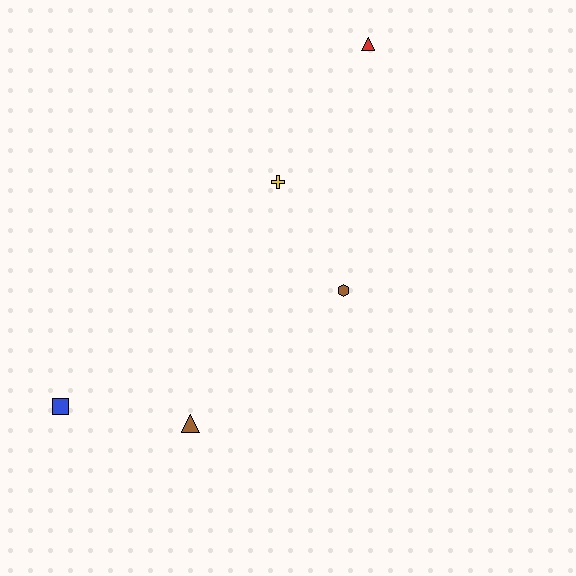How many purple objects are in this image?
There are no purple objects.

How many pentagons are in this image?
There are no pentagons.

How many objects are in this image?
There are 5 objects.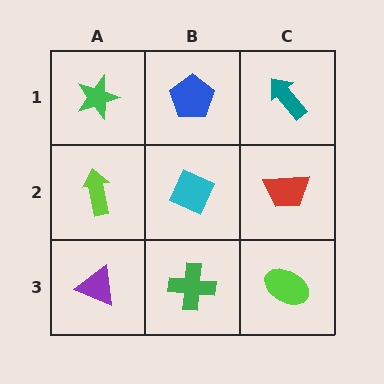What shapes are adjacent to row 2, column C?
A teal arrow (row 1, column C), a lime ellipse (row 3, column C), a cyan diamond (row 2, column B).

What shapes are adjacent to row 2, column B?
A blue pentagon (row 1, column B), a green cross (row 3, column B), a lime arrow (row 2, column A), a red trapezoid (row 2, column C).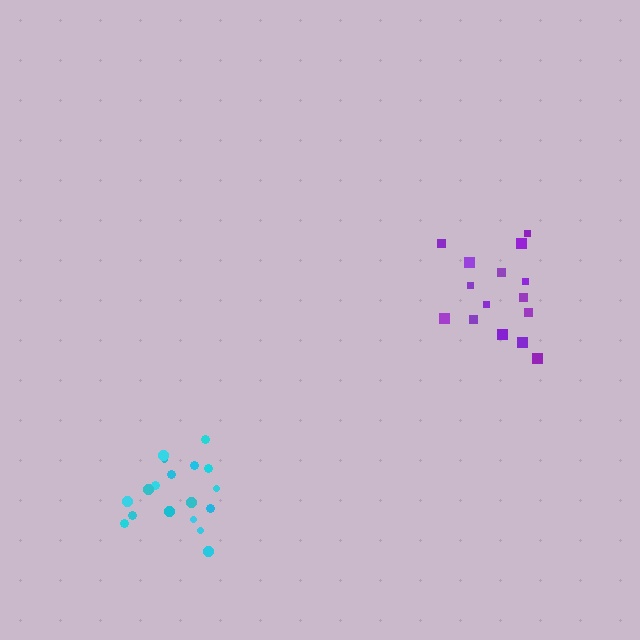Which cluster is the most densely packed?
Cyan.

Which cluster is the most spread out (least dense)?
Purple.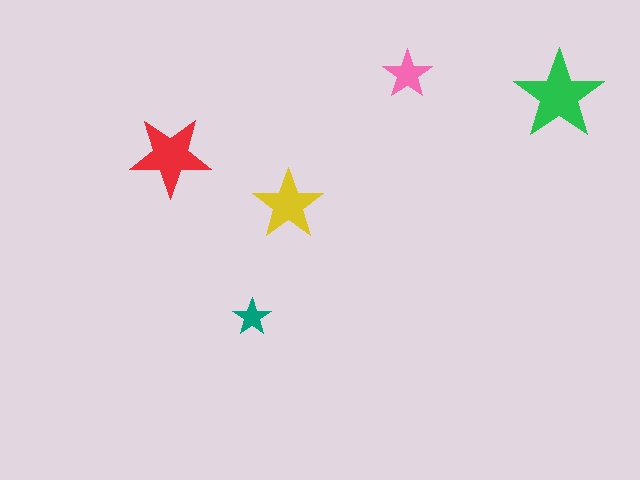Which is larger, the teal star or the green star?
The green one.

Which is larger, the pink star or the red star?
The red one.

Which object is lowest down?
The teal star is bottommost.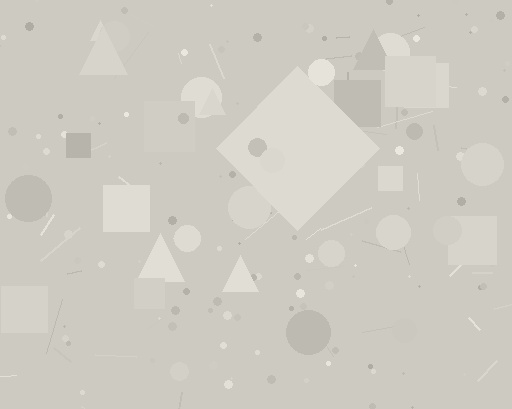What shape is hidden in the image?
A diamond is hidden in the image.